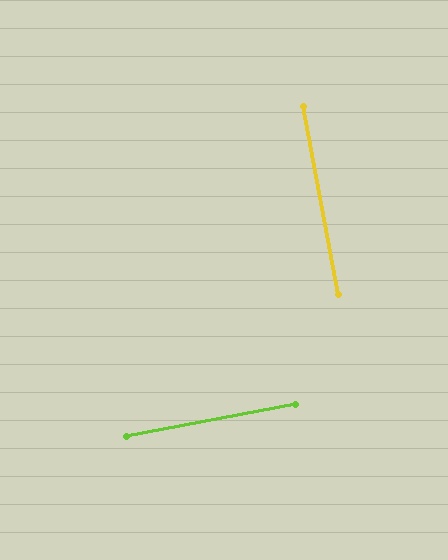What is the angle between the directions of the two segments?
Approximately 90 degrees.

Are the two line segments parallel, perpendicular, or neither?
Perpendicular — they meet at approximately 90°.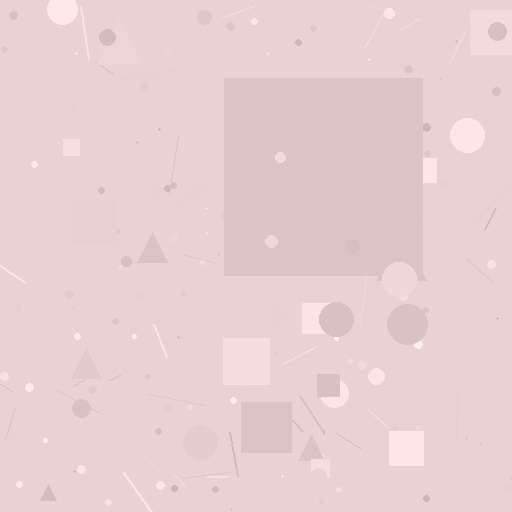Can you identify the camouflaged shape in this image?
The camouflaged shape is a square.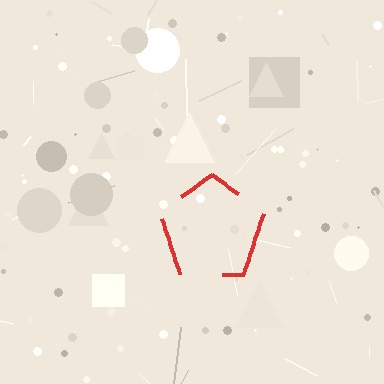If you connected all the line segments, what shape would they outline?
They would outline a pentagon.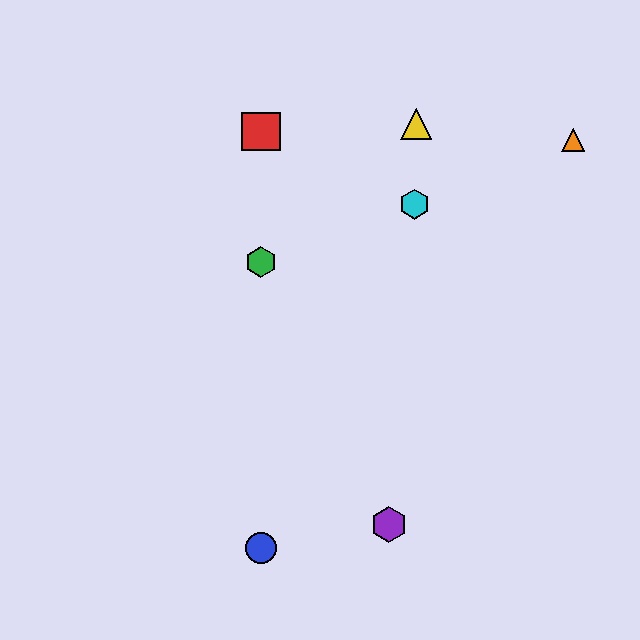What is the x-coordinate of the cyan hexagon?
The cyan hexagon is at x≈414.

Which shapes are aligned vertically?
The red square, the blue circle, the green hexagon are aligned vertically.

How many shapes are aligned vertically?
3 shapes (the red square, the blue circle, the green hexagon) are aligned vertically.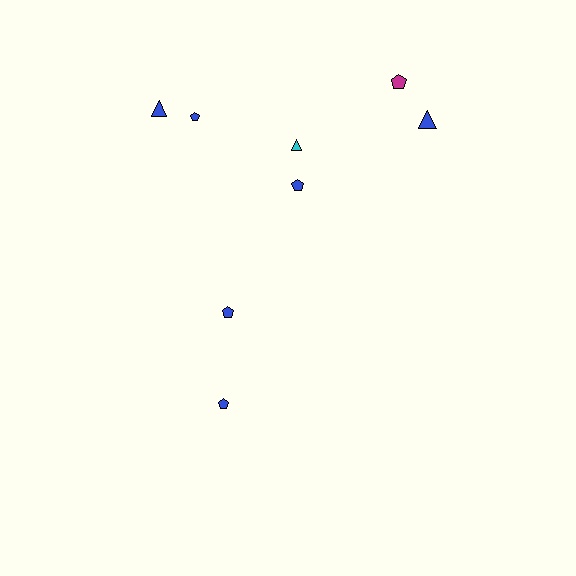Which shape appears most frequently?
Pentagon, with 5 objects.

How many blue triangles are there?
There are 2 blue triangles.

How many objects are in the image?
There are 8 objects.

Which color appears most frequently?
Blue, with 6 objects.